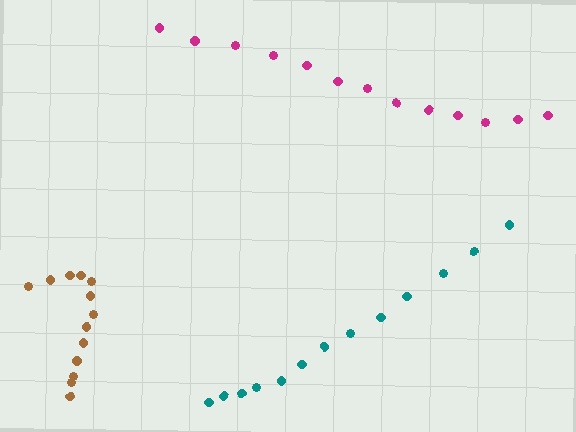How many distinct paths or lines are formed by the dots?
There are 3 distinct paths.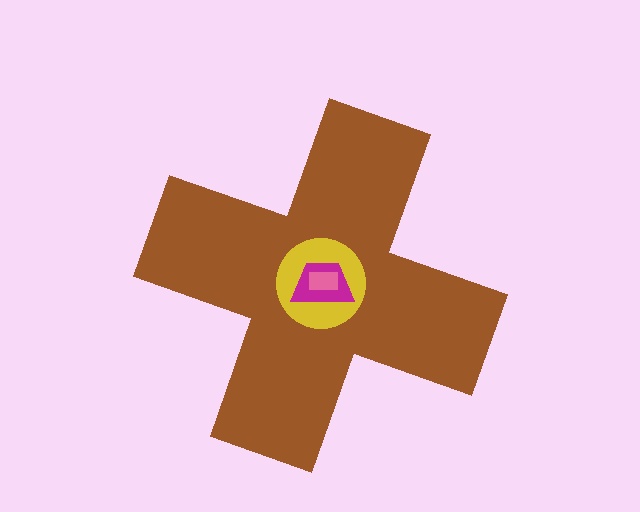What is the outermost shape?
The brown cross.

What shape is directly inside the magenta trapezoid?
The pink rectangle.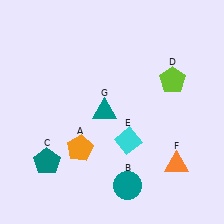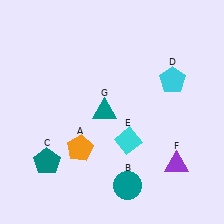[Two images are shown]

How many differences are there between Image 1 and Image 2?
There are 2 differences between the two images.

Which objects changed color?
D changed from lime to cyan. F changed from orange to purple.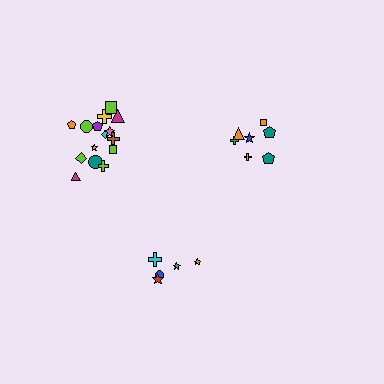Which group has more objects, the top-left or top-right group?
The top-left group.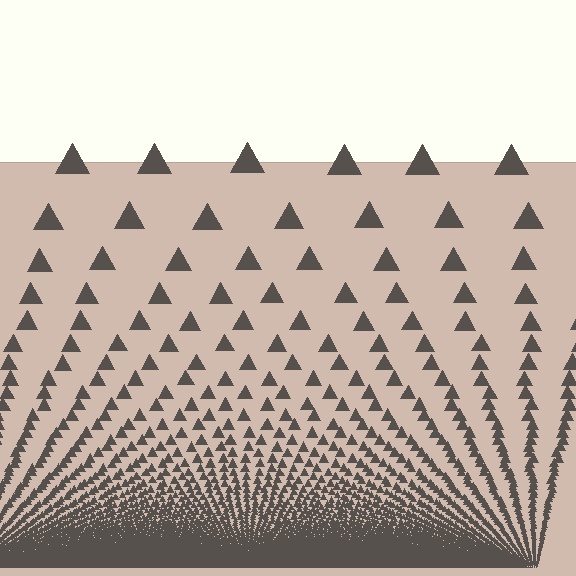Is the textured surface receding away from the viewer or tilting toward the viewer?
The surface appears to tilt toward the viewer. Texture elements get larger and sparser toward the top.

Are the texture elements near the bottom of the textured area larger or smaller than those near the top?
Smaller. The gradient is inverted — elements near the bottom are smaller and denser.